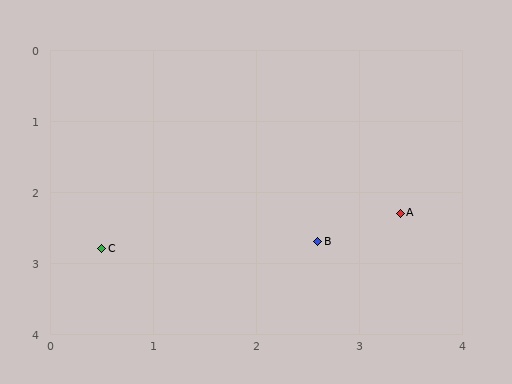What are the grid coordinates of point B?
Point B is at approximately (2.6, 2.7).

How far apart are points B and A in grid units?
Points B and A are about 0.9 grid units apart.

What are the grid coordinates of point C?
Point C is at approximately (0.5, 2.8).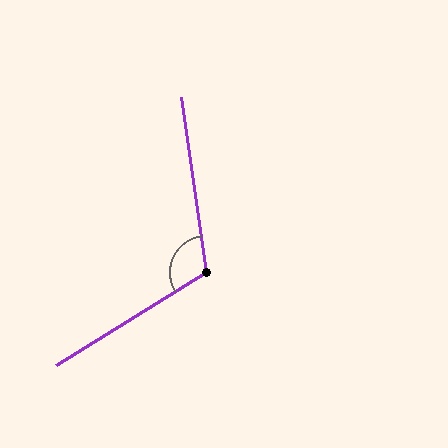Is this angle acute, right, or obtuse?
It is obtuse.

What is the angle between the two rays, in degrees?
Approximately 114 degrees.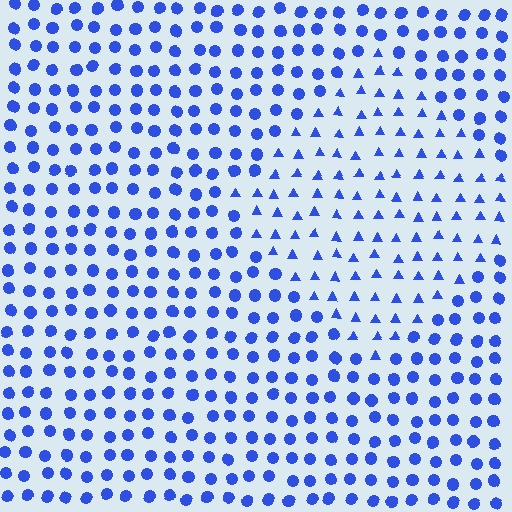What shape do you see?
I see a diamond.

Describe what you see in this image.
The image is filled with small blue elements arranged in a uniform grid. A diamond-shaped region contains triangles, while the surrounding area contains circles. The boundary is defined purely by the change in element shape.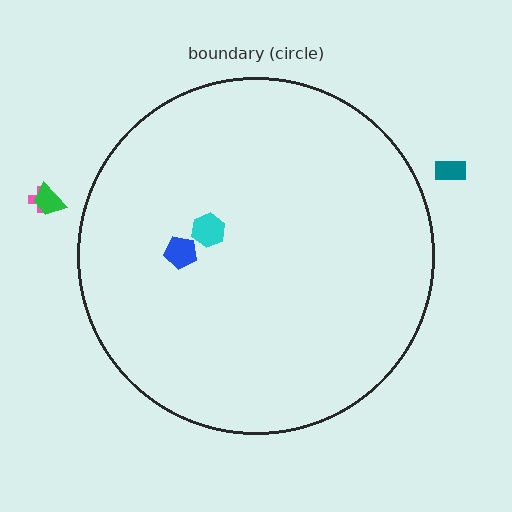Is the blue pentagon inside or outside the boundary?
Inside.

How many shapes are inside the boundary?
2 inside, 3 outside.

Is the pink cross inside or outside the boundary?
Outside.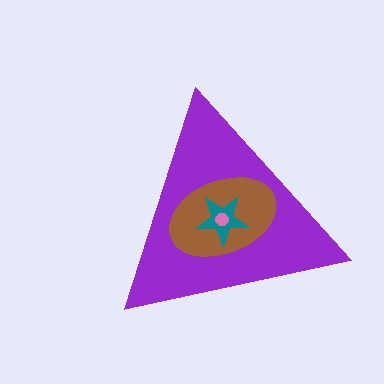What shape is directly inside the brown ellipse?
The teal star.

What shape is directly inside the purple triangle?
The brown ellipse.